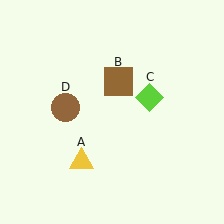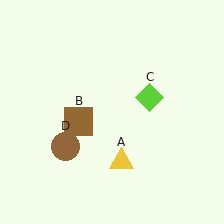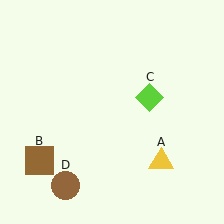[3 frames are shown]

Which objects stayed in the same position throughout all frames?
Lime diamond (object C) remained stationary.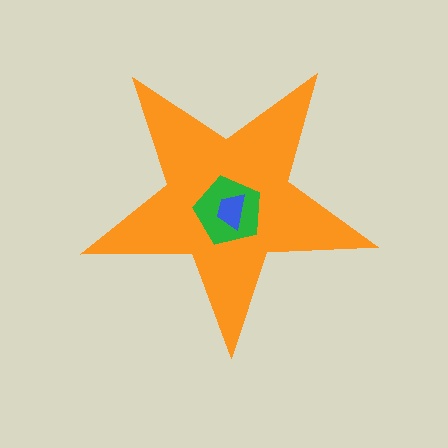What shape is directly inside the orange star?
The green pentagon.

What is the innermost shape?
The blue trapezoid.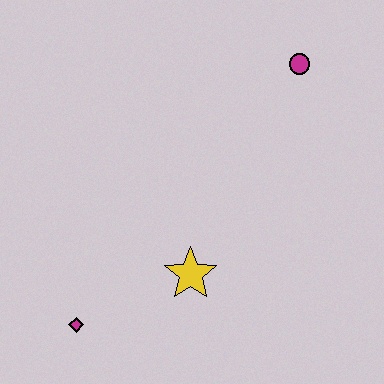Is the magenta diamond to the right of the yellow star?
No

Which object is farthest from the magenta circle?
The magenta diamond is farthest from the magenta circle.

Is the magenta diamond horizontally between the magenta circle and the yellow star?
No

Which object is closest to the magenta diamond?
The yellow star is closest to the magenta diamond.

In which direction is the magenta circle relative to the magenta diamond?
The magenta circle is above the magenta diamond.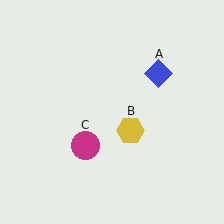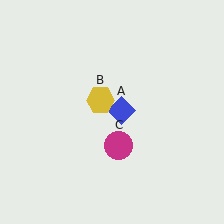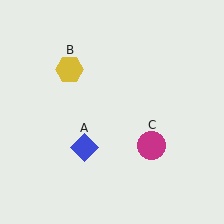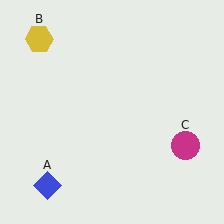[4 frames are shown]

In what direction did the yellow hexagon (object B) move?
The yellow hexagon (object B) moved up and to the left.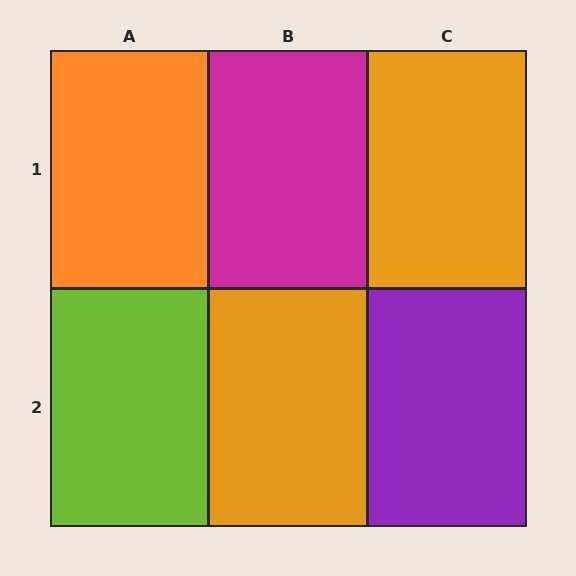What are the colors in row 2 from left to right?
Lime, orange, purple.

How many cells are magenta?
1 cell is magenta.